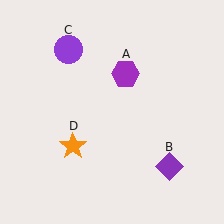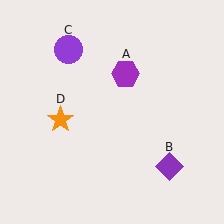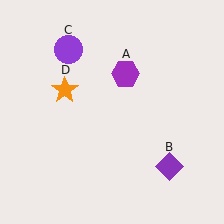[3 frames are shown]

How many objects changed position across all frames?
1 object changed position: orange star (object D).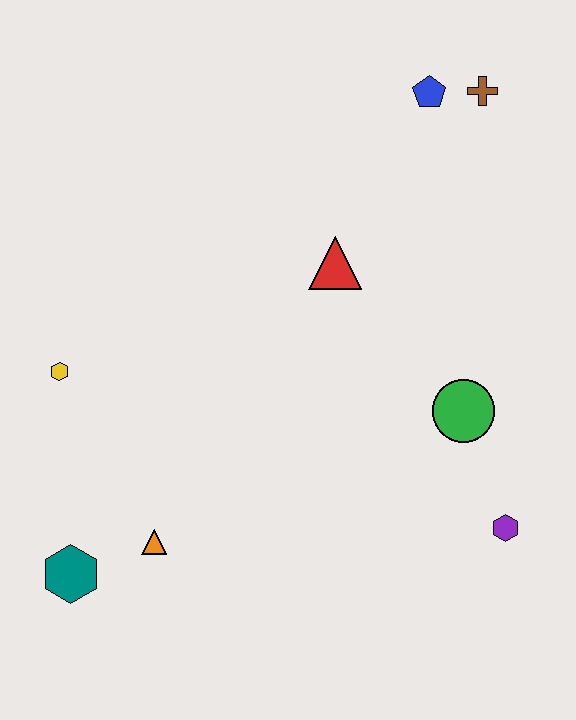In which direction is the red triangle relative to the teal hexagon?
The red triangle is above the teal hexagon.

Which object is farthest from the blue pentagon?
The teal hexagon is farthest from the blue pentagon.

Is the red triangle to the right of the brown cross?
No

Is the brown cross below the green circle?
No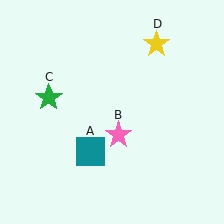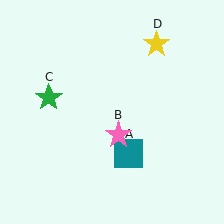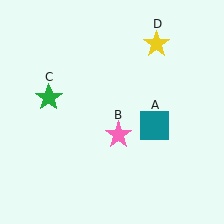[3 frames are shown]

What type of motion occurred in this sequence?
The teal square (object A) rotated counterclockwise around the center of the scene.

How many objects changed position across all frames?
1 object changed position: teal square (object A).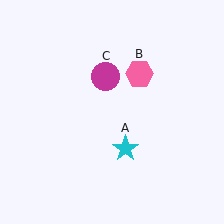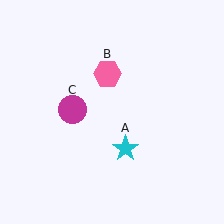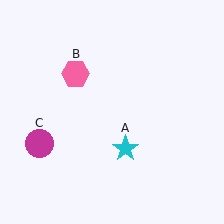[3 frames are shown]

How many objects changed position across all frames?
2 objects changed position: pink hexagon (object B), magenta circle (object C).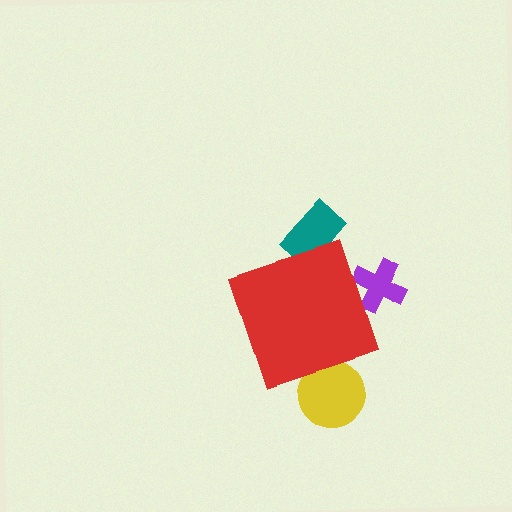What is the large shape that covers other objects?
A red diamond.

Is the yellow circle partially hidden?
Yes, the yellow circle is partially hidden behind the red diamond.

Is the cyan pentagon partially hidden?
Yes, the cyan pentagon is partially hidden behind the red diamond.